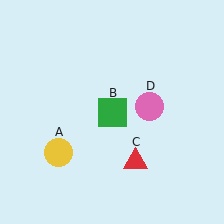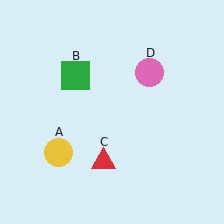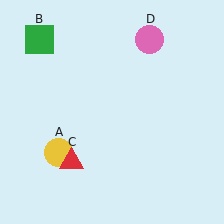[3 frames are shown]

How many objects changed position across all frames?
3 objects changed position: green square (object B), red triangle (object C), pink circle (object D).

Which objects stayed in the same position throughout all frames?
Yellow circle (object A) remained stationary.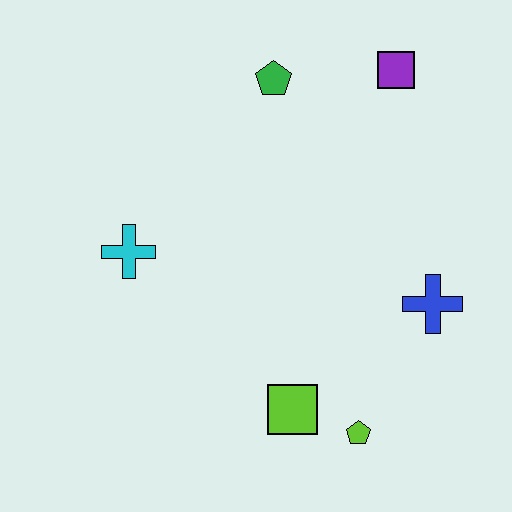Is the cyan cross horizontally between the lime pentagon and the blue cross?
No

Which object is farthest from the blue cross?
The cyan cross is farthest from the blue cross.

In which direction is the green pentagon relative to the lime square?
The green pentagon is above the lime square.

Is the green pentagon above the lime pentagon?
Yes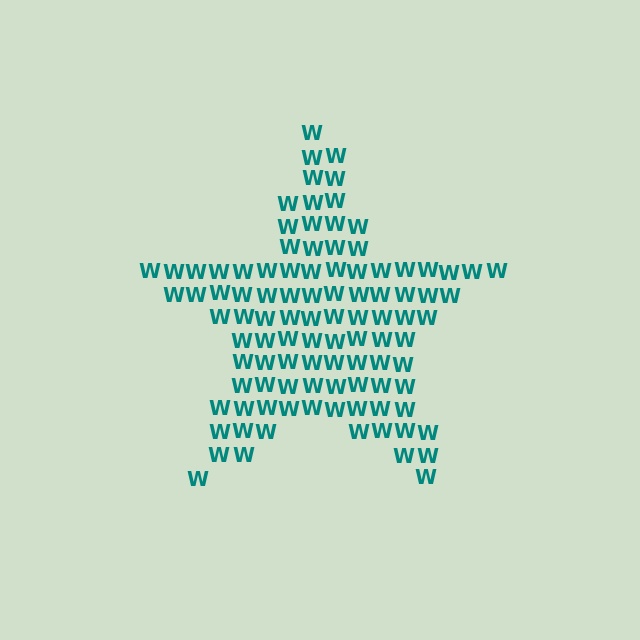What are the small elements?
The small elements are letter W's.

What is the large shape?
The large shape is a star.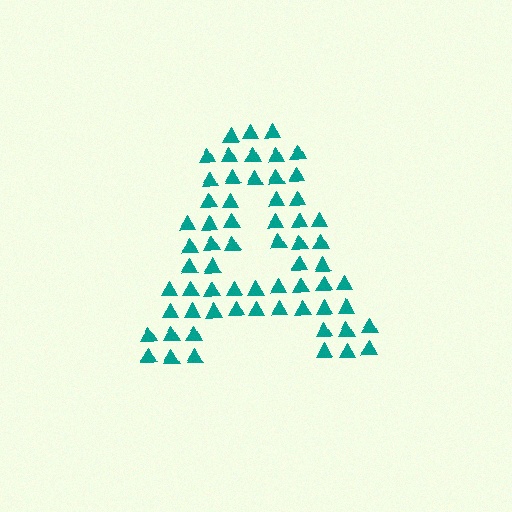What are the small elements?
The small elements are triangles.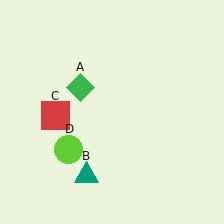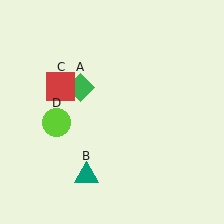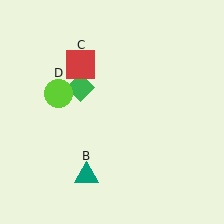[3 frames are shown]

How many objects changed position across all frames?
2 objects changed position: red square (object C), lime circle (object D).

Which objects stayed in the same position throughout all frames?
Green diamond (object A) and teal triangle (object B) remained stationary.